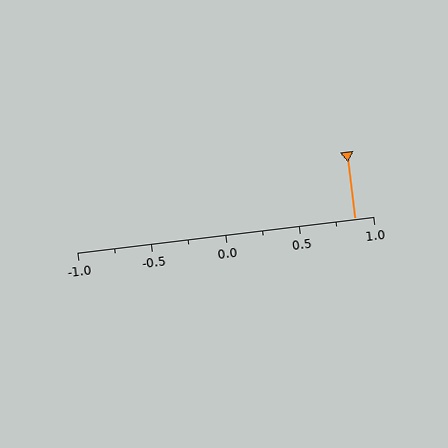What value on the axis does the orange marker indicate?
The marker indicates approximately 0.88.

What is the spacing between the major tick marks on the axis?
The major ticks are spaced 0.5 apart.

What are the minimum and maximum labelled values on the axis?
The axis runs from -1.0 to 1.0.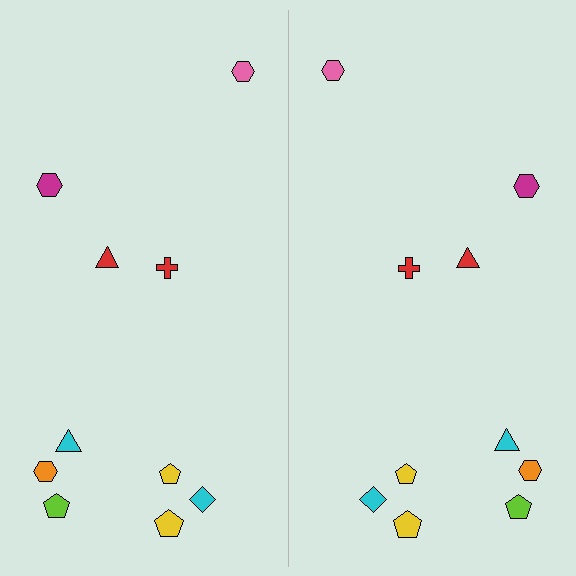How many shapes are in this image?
There are 20 shapes in this image.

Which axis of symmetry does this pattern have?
The pattern has a vertical axis of symmetry running through the center of the image.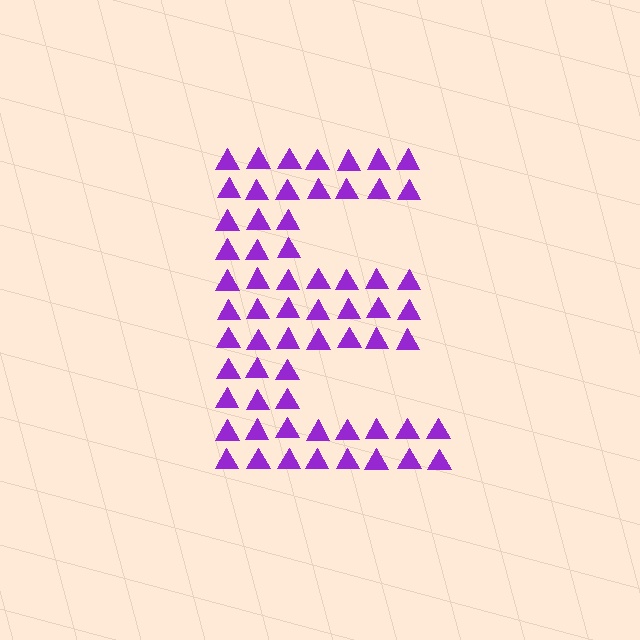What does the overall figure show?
The overall figure shows the letter E.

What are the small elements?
The small elements are triangles.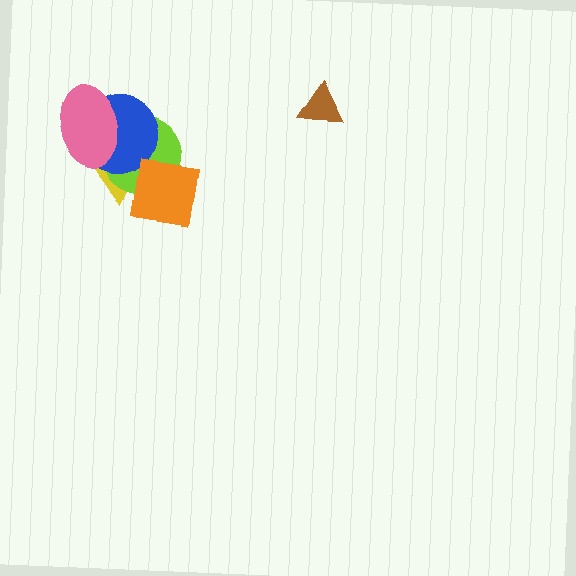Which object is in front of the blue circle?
The pink ellipse is in front of the blue circle.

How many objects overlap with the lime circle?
4 objects overlap with the lime circle.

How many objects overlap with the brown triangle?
0 objects overlap with the brown triangle.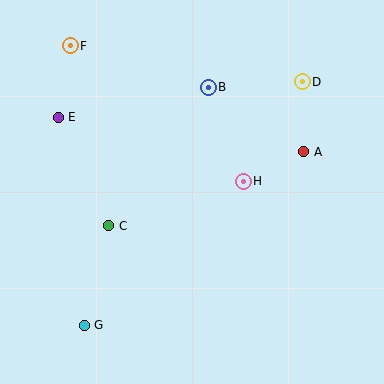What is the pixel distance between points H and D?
The distance between H and D is 116 pixels.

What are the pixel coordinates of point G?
Point G is at (84, 326).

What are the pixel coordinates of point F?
Point F is at (70, 46).